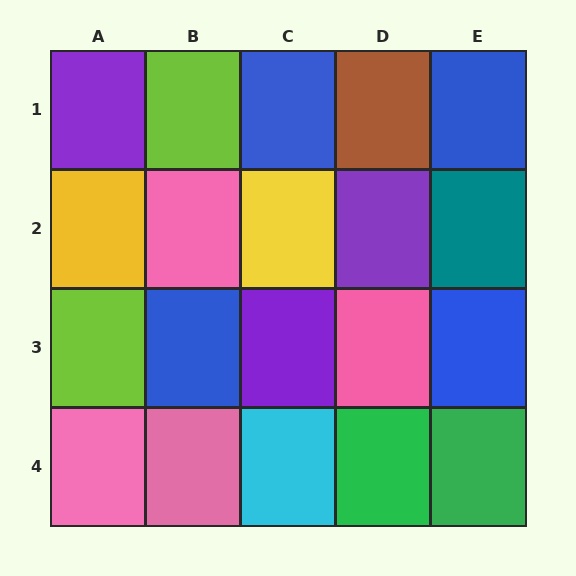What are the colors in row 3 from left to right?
Lime, blue, purple, pink, blue.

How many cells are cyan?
1 cell is cyan.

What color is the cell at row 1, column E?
Blue.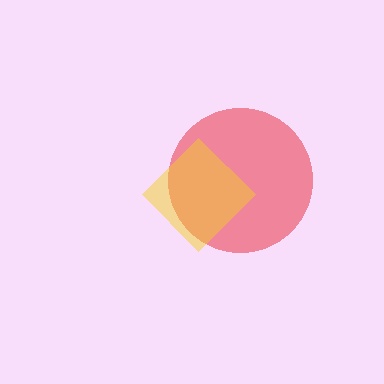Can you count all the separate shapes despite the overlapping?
Yes, there are 2 separate shapes.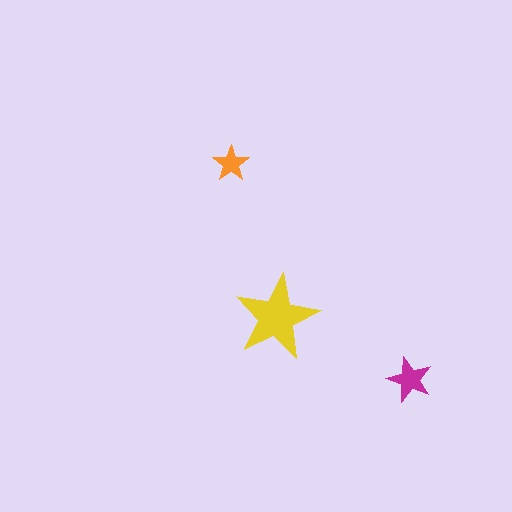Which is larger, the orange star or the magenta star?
The magenta one.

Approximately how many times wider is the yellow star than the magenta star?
About 2 times wider.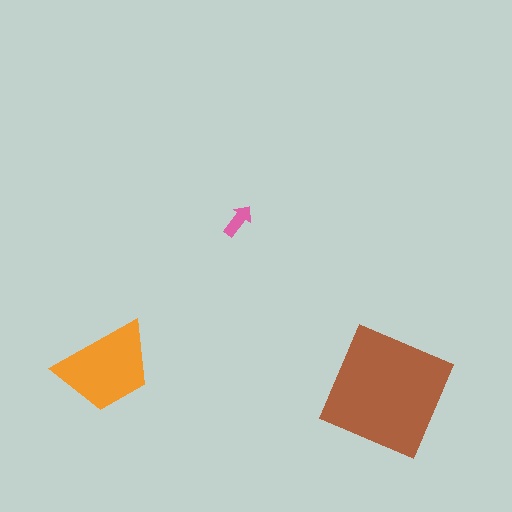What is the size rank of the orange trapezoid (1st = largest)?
2nd.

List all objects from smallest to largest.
The pink arrow, the orange trapezoid, the brown square.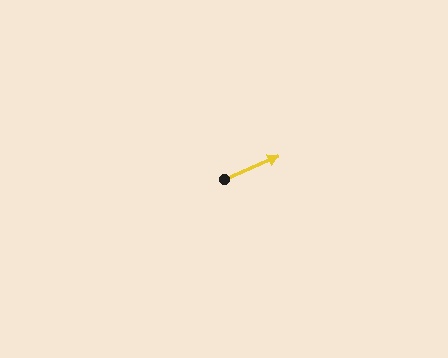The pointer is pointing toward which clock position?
Roughly 2 o'clock.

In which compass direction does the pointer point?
Northeast.